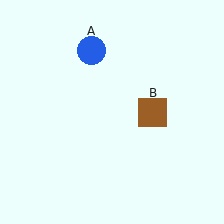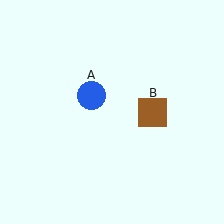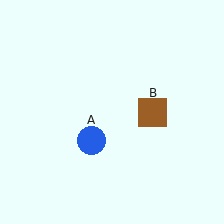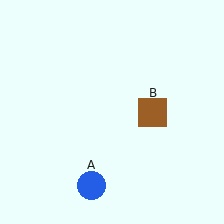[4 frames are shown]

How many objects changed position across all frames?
1 object changed position: blue circle (object A).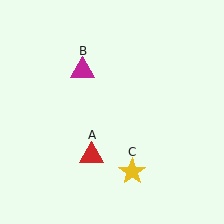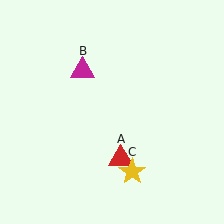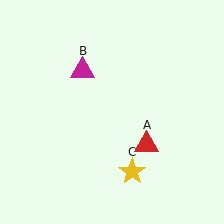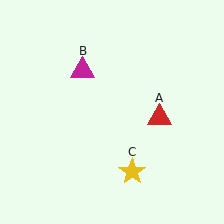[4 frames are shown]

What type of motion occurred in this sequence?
The red triangle (object A) rotated counterclockwise around the center of the scene.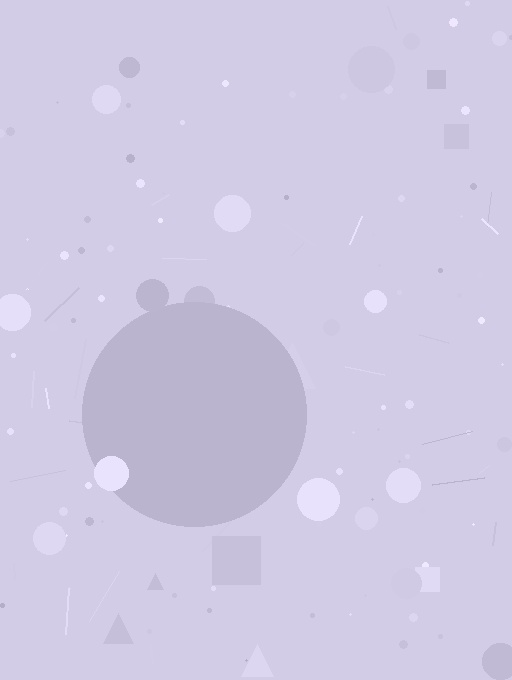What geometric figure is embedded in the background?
A circle is embedded in the background.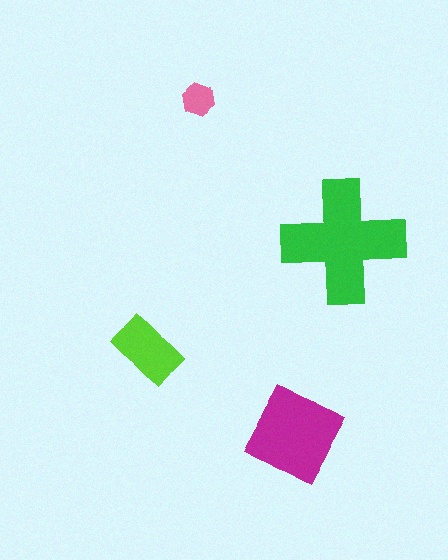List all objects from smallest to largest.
The pink hexagon, the lime rectangle, the magenta square, the green cross.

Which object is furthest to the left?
The lime rectangle is leftmost.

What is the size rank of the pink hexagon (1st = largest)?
4th.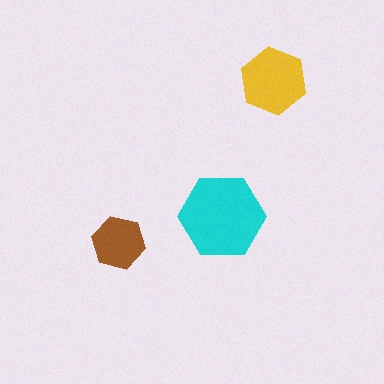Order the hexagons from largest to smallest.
the cyan one, the yellow one, the brown one.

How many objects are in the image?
There are 3 objects in the image.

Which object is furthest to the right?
The yellow hexagon is rightmost.